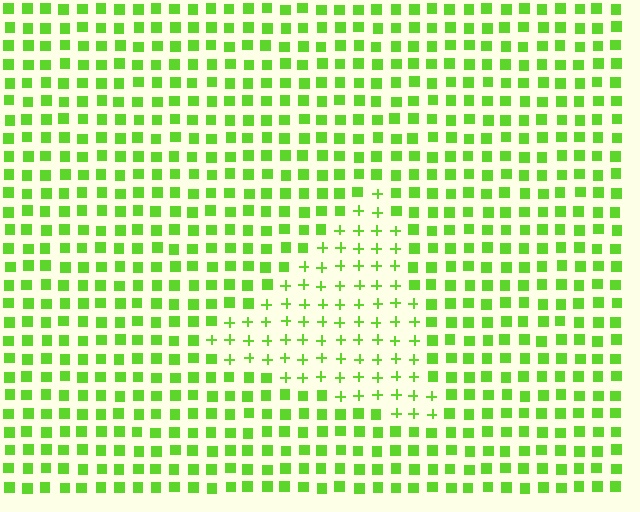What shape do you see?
I see a triangle.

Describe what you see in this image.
The image is filled with small lime elements arranged in a uniform grid. A triangle-shaped region contains plus signs, while the surrounding area contains squares. The boundary is defined purely by the change in element shape.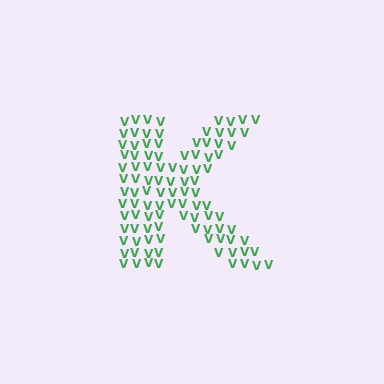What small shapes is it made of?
It is made of small letter V's.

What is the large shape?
The large shape is the letter K.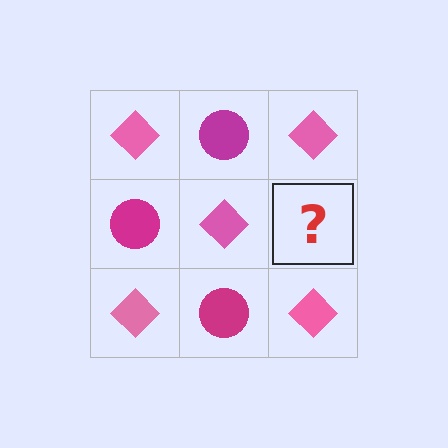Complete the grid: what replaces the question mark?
The question mark should be replaced with a magenta circle.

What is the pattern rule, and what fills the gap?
The rule is that it alternates pink diamond and magenta circle in a checkerboard pattern. The gap should be filled with a magenta circle.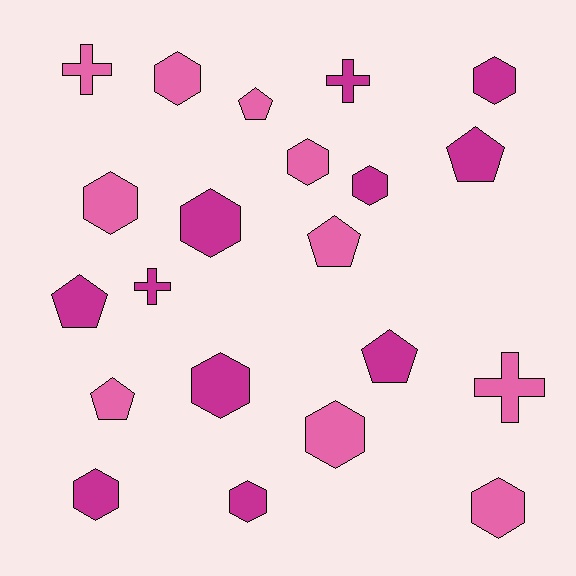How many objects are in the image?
There are 21 objects.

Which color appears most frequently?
Magenta, with 11 objects.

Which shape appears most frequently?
Hexagon, with 11 objects.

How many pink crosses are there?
There are 2 pink crosses.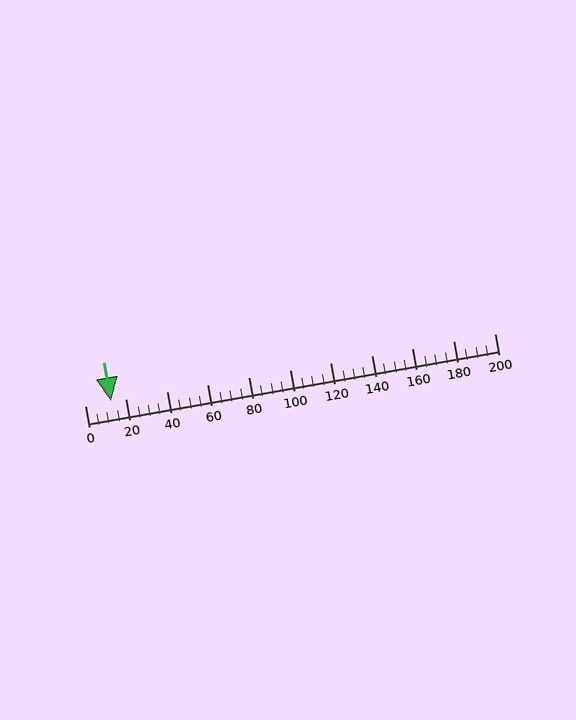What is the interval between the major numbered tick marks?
The major tick marks are spaced 20 units apart.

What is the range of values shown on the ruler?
The ruler shows values from 0 to 200.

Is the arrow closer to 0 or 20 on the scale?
The arrow is closer to 20.